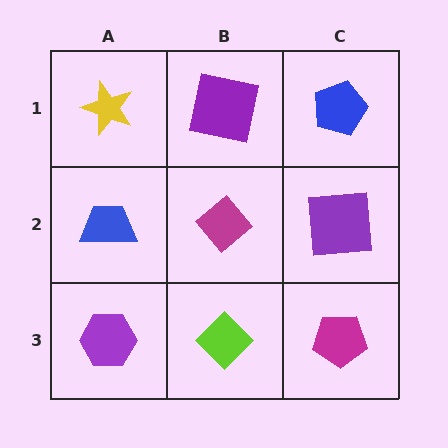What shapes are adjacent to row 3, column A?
A blue trapezoid (row 2, column A), a lime diamond (row 3, column B).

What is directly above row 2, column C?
A blue pentagon.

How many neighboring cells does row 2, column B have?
4.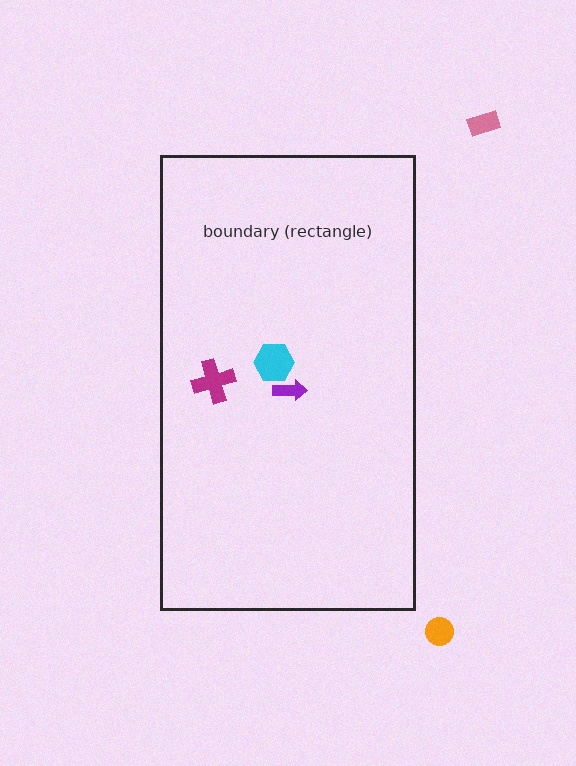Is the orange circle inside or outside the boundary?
Outside.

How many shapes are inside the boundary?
3 inside, 2 outside.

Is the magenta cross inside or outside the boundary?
Inside.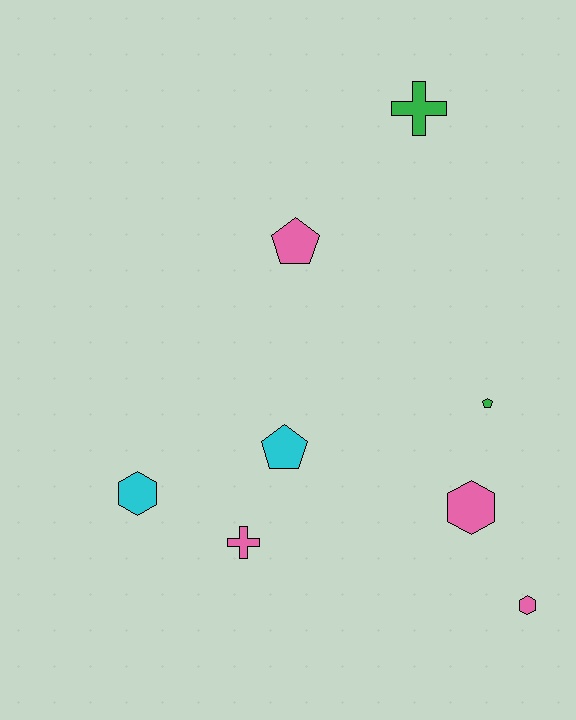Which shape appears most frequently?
Hexagon, with 3 objects.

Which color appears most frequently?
Pink, with 4 objects.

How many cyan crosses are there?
There are no cyan crosses.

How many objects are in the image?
There are 8 objects.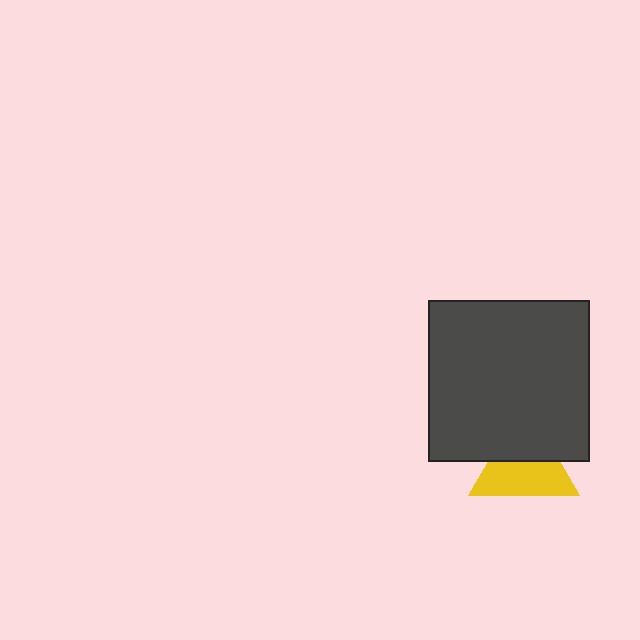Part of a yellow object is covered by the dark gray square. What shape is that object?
It is a triangle.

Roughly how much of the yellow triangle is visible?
About half of it is visible (roughly 58%).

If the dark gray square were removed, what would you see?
You would see the complete yellow triangle.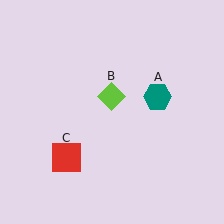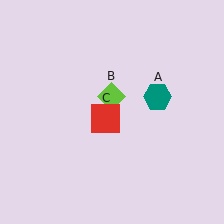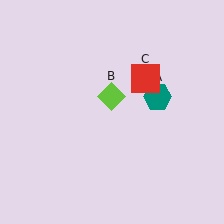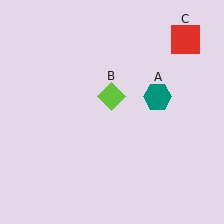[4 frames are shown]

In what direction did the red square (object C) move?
The red square (object C) moved up and to the right.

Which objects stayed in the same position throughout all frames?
Teal hexagon (object A) and lime diamond (object B) remained stationary.